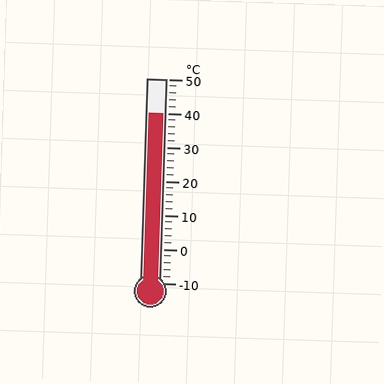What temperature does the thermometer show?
The thermometer shows approximately 40°C.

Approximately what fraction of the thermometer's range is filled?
The thermometer is filled to approximately 85% of its range.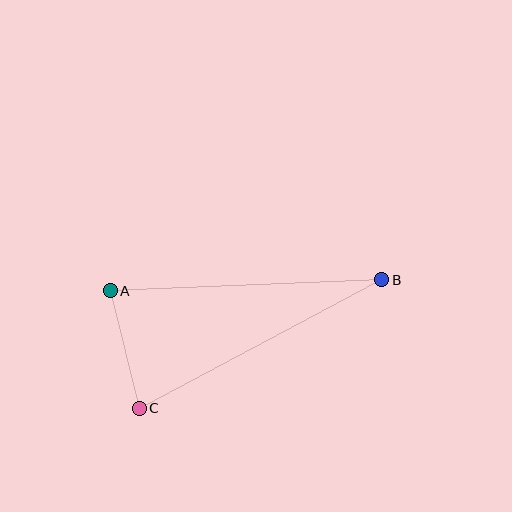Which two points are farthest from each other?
Points B and C are farthest from each other.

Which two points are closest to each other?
Points A and C are closest to each other.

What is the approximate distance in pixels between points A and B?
The distance between A and B is approximately 272 pixels.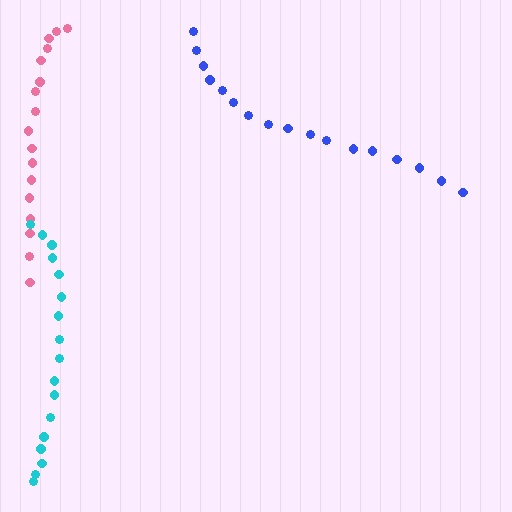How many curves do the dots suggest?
There are 3 distinct paths.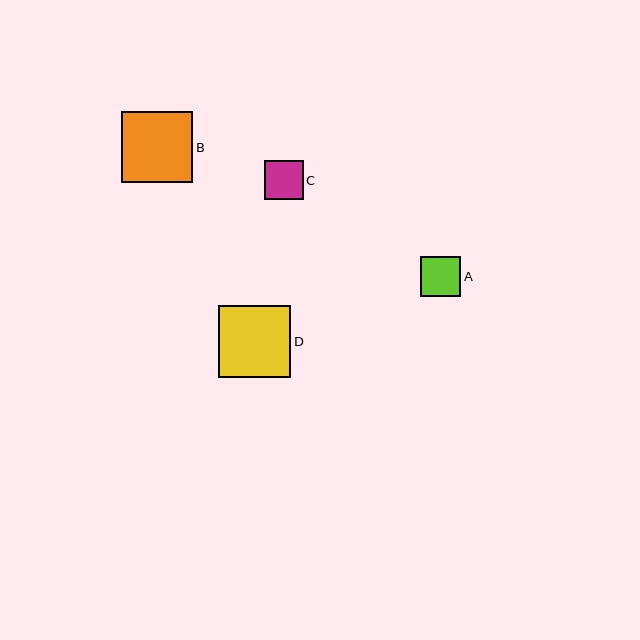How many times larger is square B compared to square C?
Square B is approximately 1.8 times the size of square C.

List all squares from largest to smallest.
From largest to smallest: D, B, A, C.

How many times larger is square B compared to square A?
Square B is approximately 1.8 times the size of square A.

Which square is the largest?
Square D is the largest with a size of approximately 72 pixels.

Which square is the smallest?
Square C is the smallest with a size of approximately 39 pixels.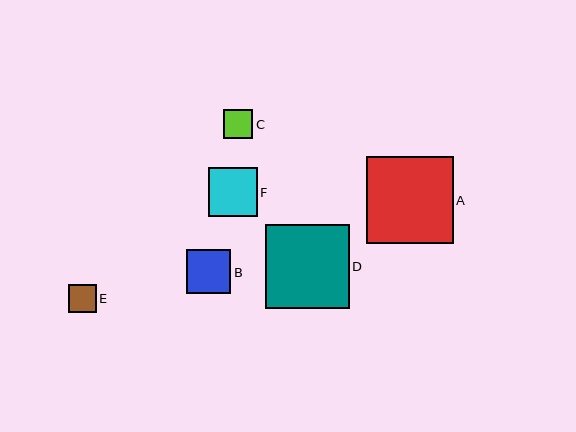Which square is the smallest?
Square E is the smallest with a size of approximately 27 pixels.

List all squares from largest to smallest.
From largest to smallest: A, D, F, B, C, E.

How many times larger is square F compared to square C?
Square F is approximately 1.7 times the size of square C.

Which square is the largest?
Square A is the largest with a size of approximately 87 pixels.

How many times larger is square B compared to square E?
Square B is approximately 1.6 times the size of square E.